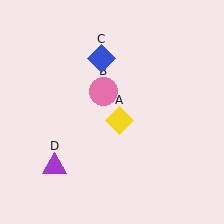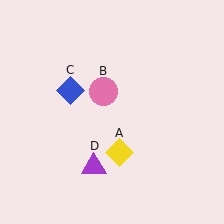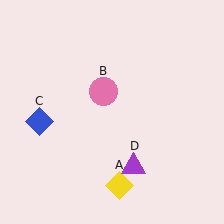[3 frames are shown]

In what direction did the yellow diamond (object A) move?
The yellow diamond (object A) moved down.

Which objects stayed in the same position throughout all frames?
Pink circle (object B) remained stationary.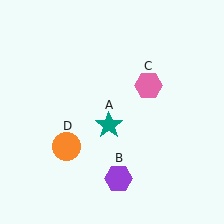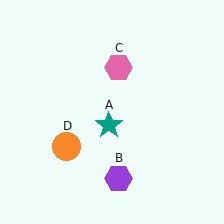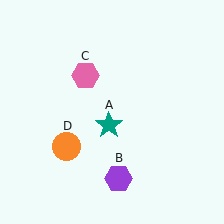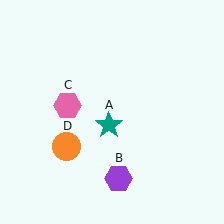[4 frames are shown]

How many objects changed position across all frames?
1 object changed position: pink hexagon (object C).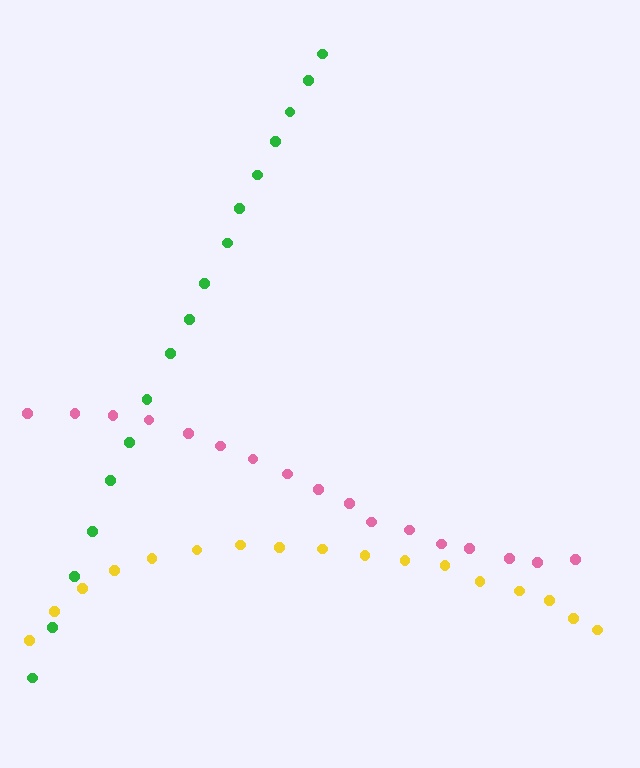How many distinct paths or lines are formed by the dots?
There are 3 distinct paths.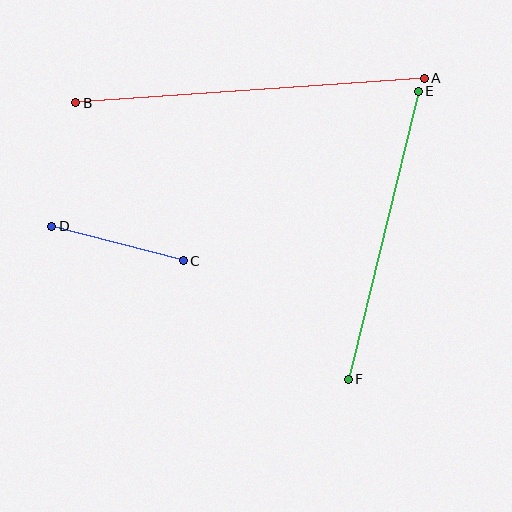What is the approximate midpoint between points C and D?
The midpoint is at approximately (118, 243) pixels.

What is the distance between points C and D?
The distance is approximately 136 pixels.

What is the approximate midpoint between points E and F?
The midpoint is at approximately (383, 235) pixels.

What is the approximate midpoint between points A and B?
The midpoint is at approximately (250, 91) pixels.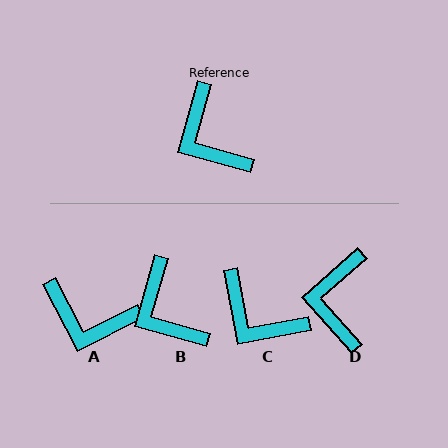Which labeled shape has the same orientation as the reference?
B.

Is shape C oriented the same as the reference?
No, it is off by about 26 degrees.